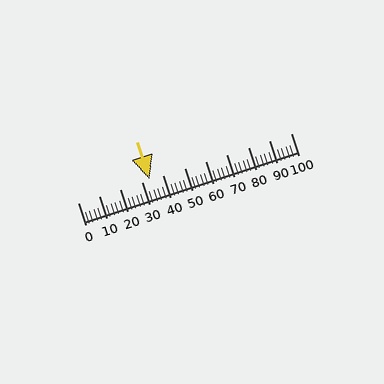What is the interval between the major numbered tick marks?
The major tick marks are spaced 10 units apart.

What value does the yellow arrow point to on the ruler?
The yellow arrow points to approximately 34.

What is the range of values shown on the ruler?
The ruler shows values from 0 to 100.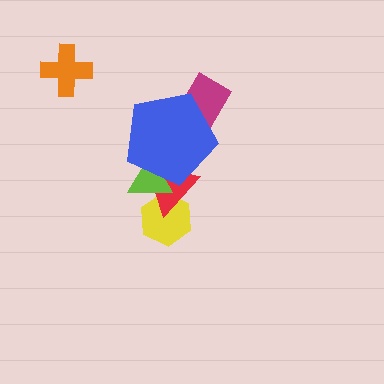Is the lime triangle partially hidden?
Yes, it is partially covered by another shape.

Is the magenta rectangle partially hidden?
Yes, it is partially covered by another shape.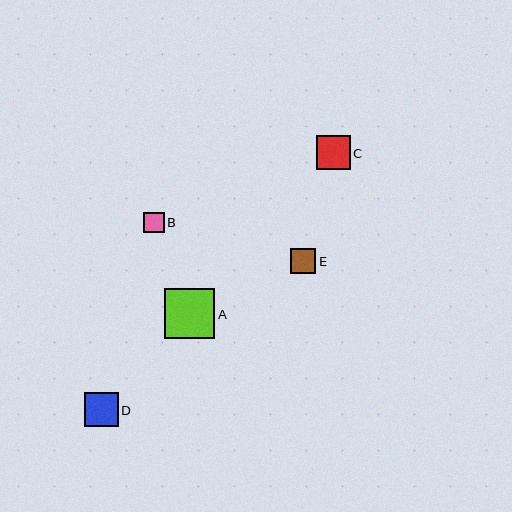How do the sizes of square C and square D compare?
Square C and square D are approximately the same size.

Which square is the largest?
Square A is the largest with a size of approximately 50 pixels.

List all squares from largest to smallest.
From largest to smallest: A, C, D, E, B.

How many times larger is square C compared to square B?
Square C is approximately 1.6 times the size of square B.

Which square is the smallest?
Square B is the smallest with a size of approximately 21 pixels.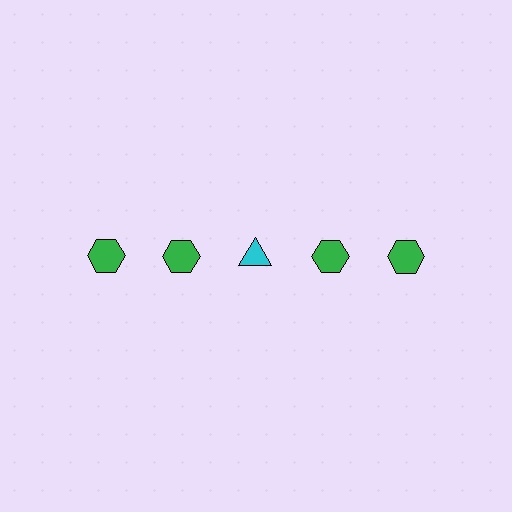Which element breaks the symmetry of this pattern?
The cyan triangle in the top row, center column breaks the symmetry. All other shapes are green hexagons.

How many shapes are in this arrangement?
There are 5 shapes arranged in a grid pattern.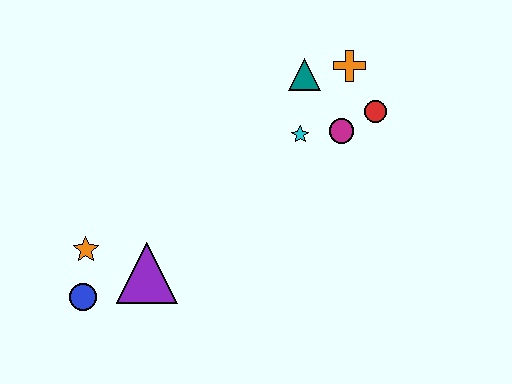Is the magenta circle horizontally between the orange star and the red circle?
Yes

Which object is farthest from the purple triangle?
The orange cross is farthest from the purple triangle.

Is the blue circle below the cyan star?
Yes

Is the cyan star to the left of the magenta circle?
Yes